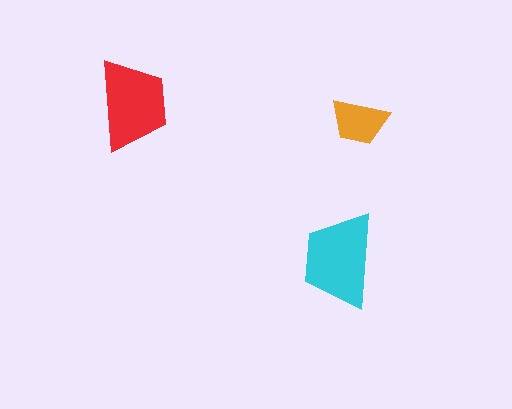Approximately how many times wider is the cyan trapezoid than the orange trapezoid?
About 1.5 times wider.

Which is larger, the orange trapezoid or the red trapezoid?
The red one.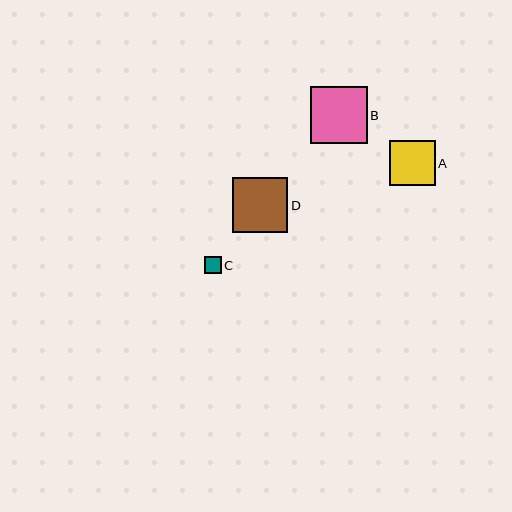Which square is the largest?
Square B is the largest with a size of approximately 57 pixels.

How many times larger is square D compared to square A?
Square D is approximately 1.2 times the size of square A.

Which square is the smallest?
Square C is the smallest with a size of approximately 17 pixels.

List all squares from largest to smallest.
From largest to smallest: B, D, A, C.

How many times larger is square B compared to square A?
Square B is approximately 1.2 times the size of square A.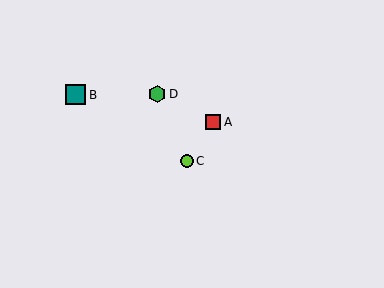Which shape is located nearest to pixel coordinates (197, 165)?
The lime circle (labeled C) at (187, 161) is nearest to that location.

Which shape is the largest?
The teal square (labeled B) is the largest.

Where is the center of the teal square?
The center of the teal square is at (76, 95).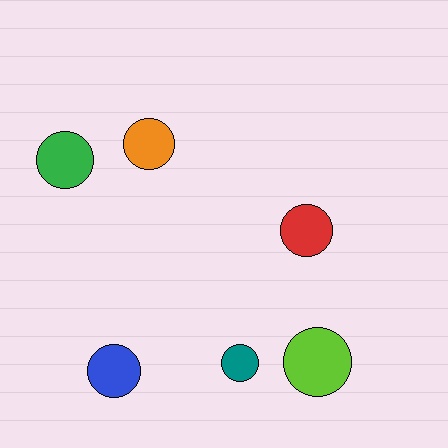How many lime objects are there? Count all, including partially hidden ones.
There is 1 lime object.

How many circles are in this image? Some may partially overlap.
There are 6 circles.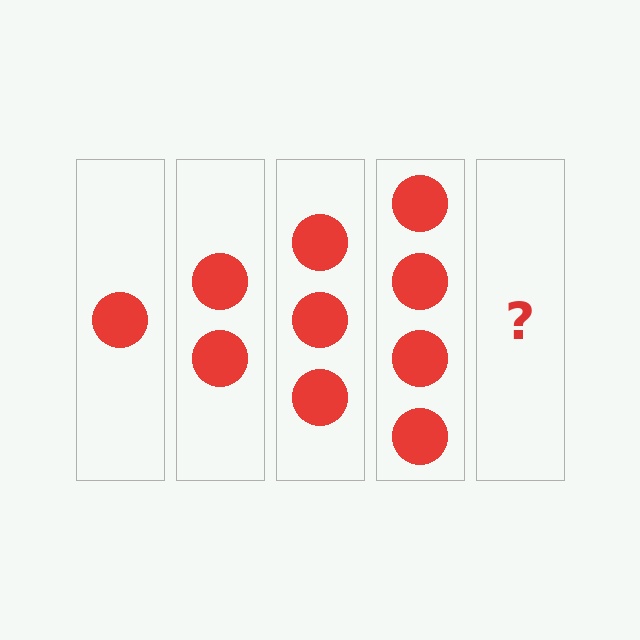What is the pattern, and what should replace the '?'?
The pattern is that each step adds one more circle. The '?' should be 5 circles.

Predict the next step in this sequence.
The next step is 5 circles.